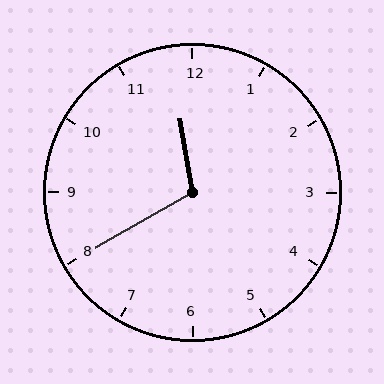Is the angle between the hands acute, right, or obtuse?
It is obtuse.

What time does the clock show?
11:40.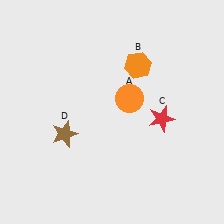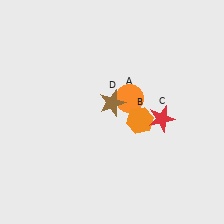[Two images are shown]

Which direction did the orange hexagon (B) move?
The orange hexagon (B) moved down.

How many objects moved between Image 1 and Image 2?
2 objects moved between the two images.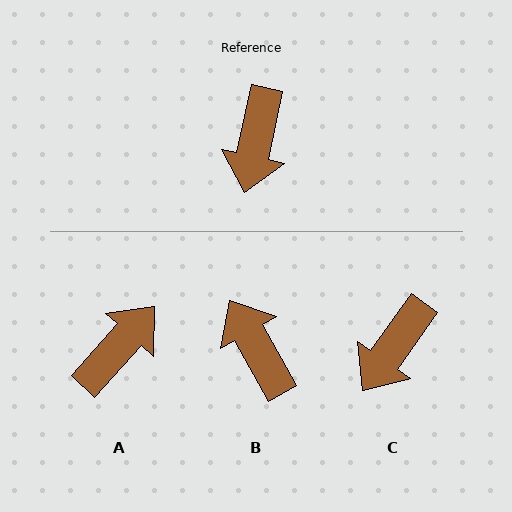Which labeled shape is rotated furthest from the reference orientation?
A, about 150 degrees away.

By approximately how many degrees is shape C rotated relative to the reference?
Approximately 23 degrees clockwise.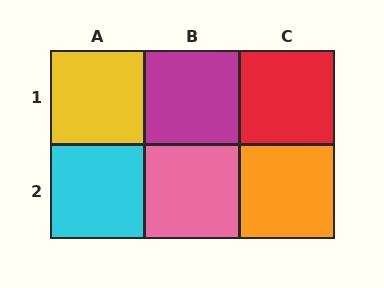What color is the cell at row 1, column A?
Yellow.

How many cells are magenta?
1 cell is magenta.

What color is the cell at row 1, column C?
Red.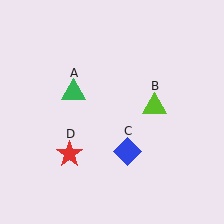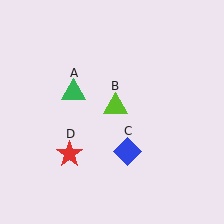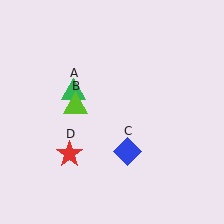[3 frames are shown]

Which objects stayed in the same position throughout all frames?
Green triangle (object A) and blue diamond (object C) and red star (object D) remained stationary.